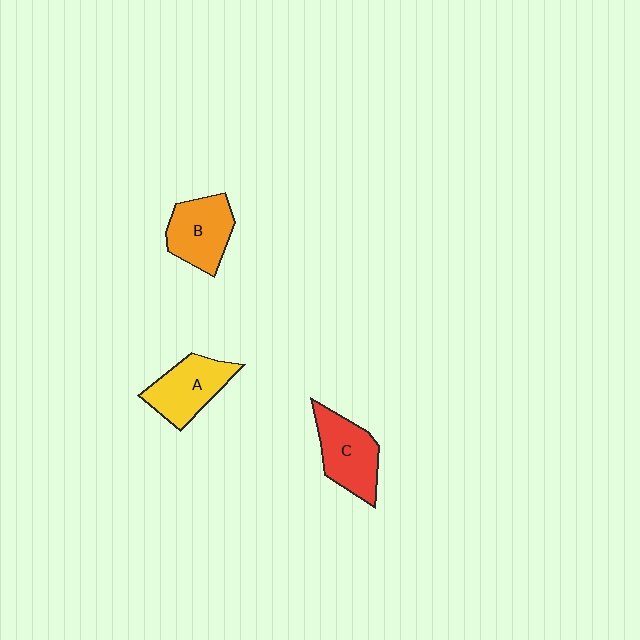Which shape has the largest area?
Shape C (red).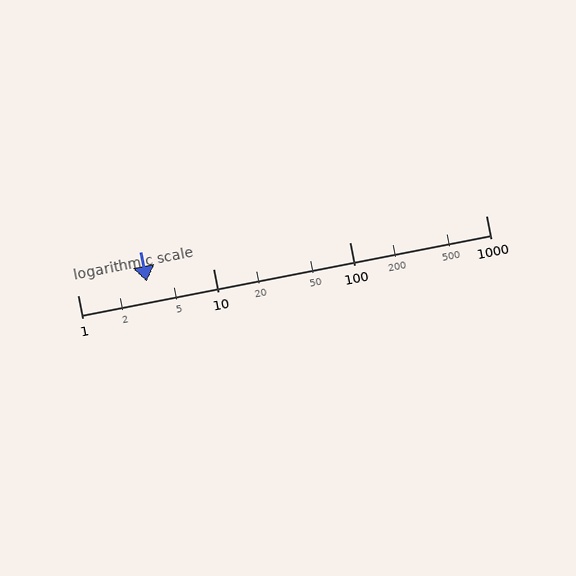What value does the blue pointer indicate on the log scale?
The pointer indicates approximately 3.2.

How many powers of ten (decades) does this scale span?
The scale spans 3 decades, from 1 to 1000.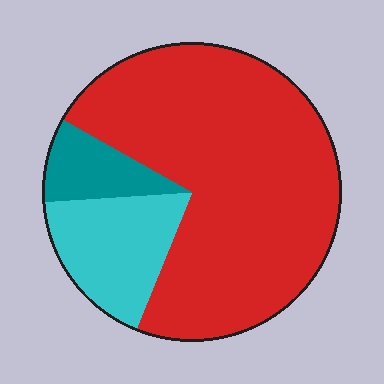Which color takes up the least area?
Teal, at roughly 10%.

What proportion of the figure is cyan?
Cyan takes up about one sixth (1/6) of the figure.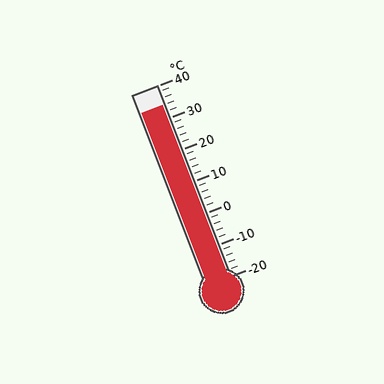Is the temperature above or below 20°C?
The temperature is above 20°C.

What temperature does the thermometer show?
The thermometer shows approximately 34°C.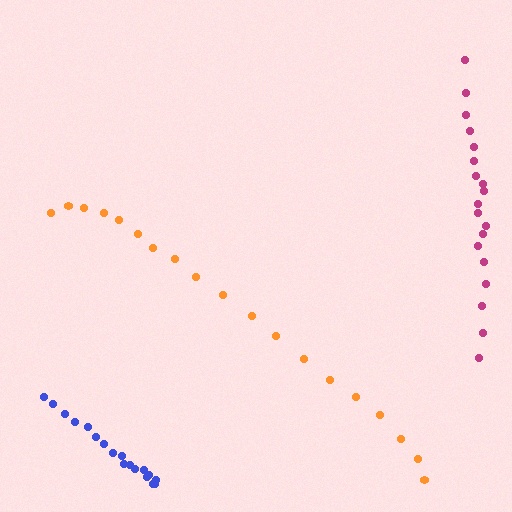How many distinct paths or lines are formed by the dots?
There are 3 distinct paths.